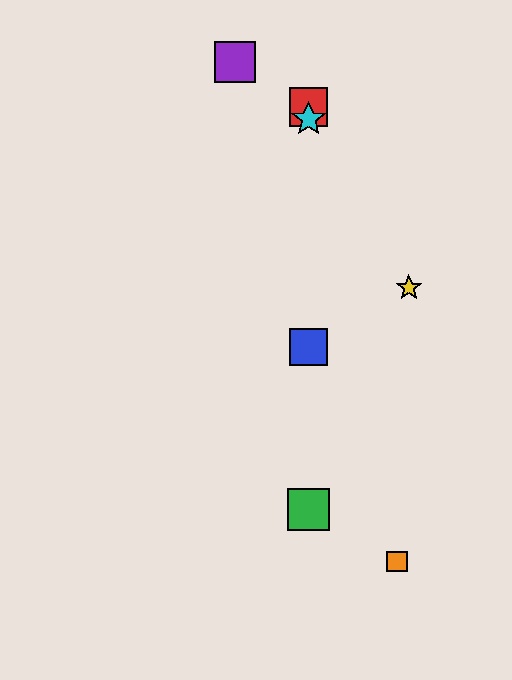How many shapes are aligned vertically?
4 shapes (the red square, the blue square, the green square, the cyan star) are aligned vertically.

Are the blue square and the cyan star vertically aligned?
Yes, both are at x≈309.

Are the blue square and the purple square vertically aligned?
No, the blue square is at x≈309 and the purple square is at x≈235.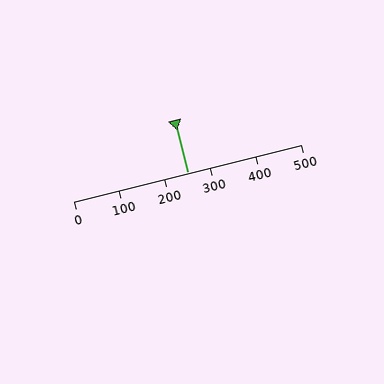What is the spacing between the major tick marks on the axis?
The major ticks are spaced 100 apart.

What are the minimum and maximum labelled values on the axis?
The axis runs from 0 to 500.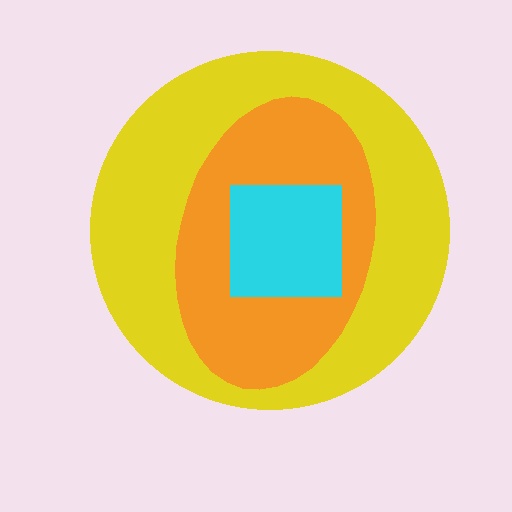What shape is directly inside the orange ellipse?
The cyan square.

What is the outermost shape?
The yellow circle.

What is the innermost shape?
The cyan square.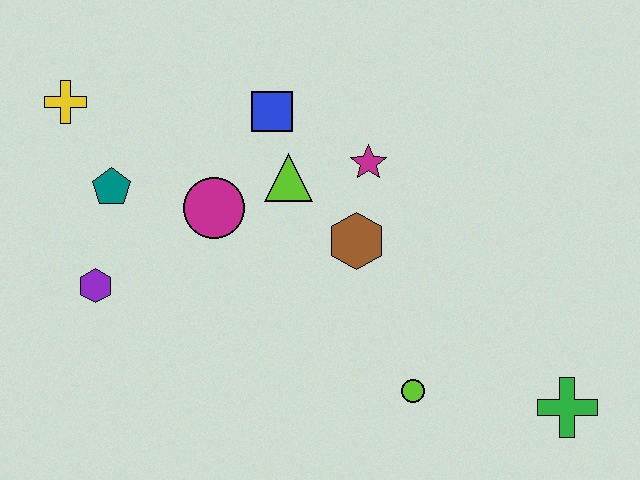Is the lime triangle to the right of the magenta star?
No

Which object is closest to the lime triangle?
The blue square is closest to the lime triangle.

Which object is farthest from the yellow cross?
The green cross is farthest from the yellow cross.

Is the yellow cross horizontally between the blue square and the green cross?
No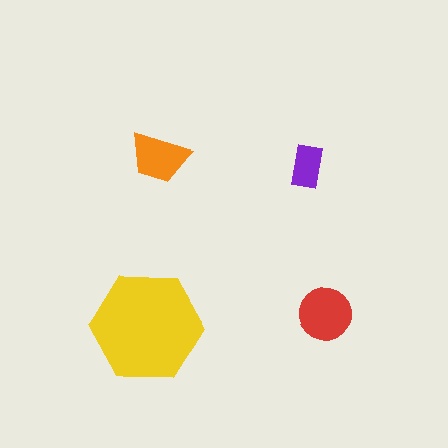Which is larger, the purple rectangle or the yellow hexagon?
The yellow hexagon.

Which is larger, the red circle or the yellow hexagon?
The yellow hexagon.